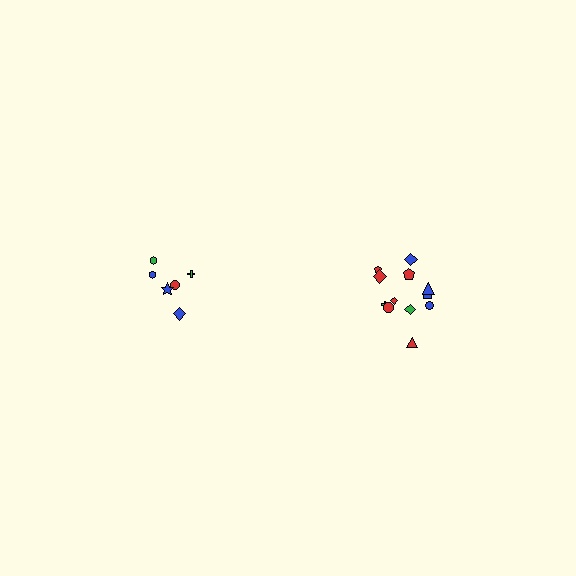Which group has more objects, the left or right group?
The right group.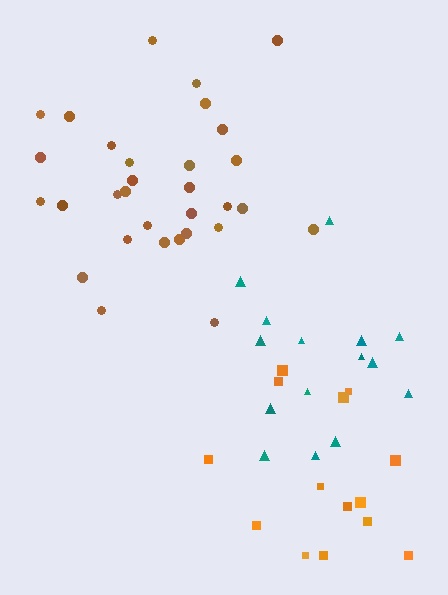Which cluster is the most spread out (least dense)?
Teal.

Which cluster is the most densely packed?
Brown.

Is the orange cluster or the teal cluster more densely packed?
Orange.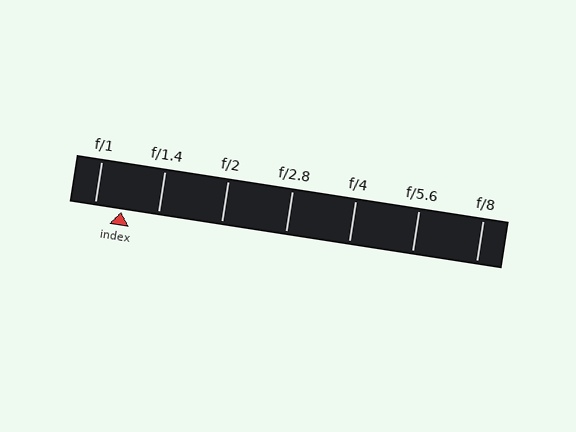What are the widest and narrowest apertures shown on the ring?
The widest aperture shown is f/1 and the narrowest is f/8.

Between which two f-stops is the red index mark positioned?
The index mark is between f/1 and f/1.4.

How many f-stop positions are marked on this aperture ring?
There are 7 f-stop positions marked.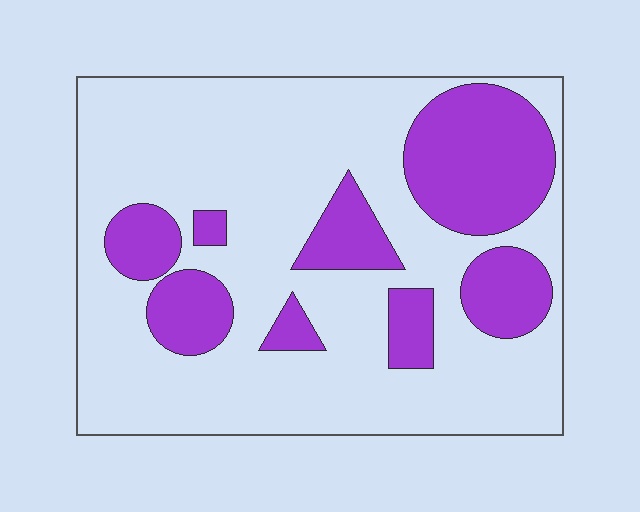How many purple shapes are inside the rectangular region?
8.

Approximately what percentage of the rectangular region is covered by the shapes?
Approximately 30%.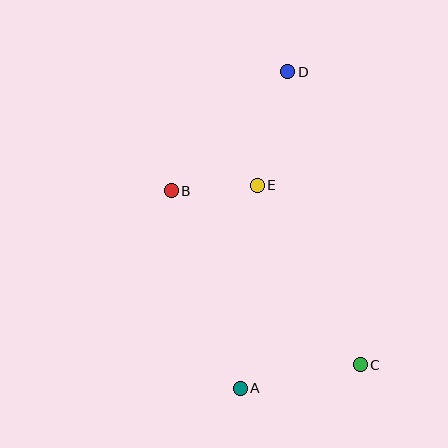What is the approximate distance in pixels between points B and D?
The distance between B and D is approximately 166 pixels.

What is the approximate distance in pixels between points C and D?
The distance between C and D is approximately 301 pixels.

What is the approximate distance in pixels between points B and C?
The distance between B and C is approximately 257 pixels.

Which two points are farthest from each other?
Points A and D are farthest from each other.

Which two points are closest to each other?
Points B and E are closest to each other.